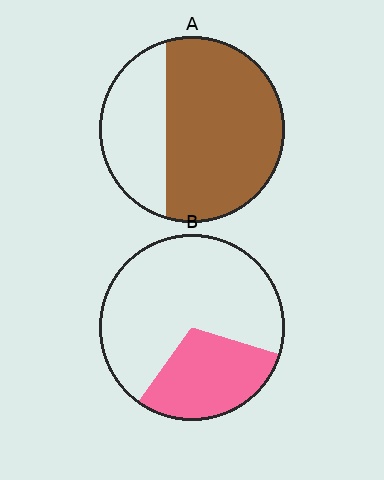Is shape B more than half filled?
No.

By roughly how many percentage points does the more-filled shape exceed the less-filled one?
By roughly 35 percentage points (A over B).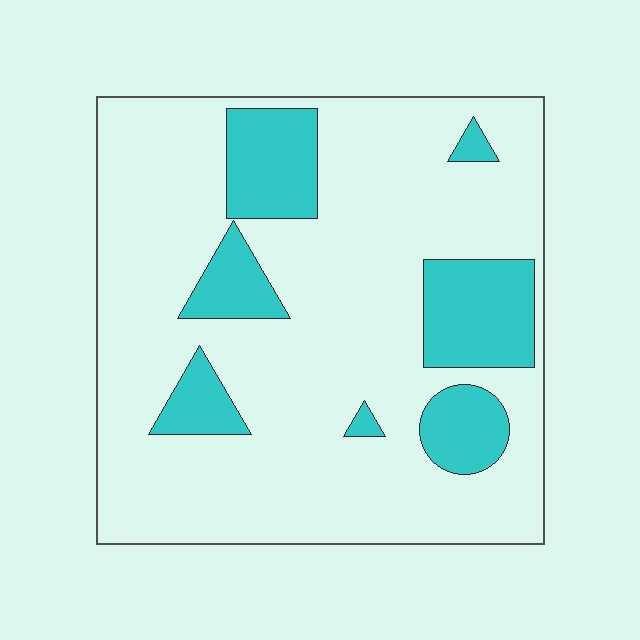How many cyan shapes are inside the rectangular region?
7.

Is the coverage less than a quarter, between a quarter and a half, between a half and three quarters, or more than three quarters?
Less than a quarter.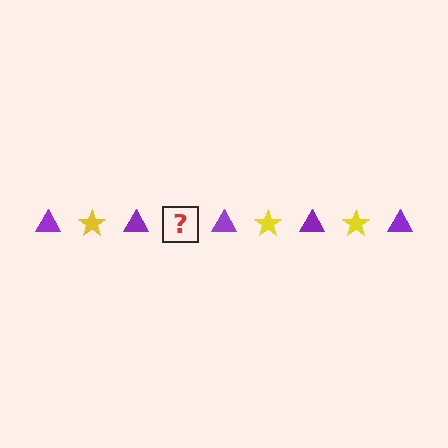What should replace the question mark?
The question mark should be replaced with a yellow star.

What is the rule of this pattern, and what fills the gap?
The rule is that the pattern alternates between purple triangle and yellow star. The gap should be filled with a yellow star.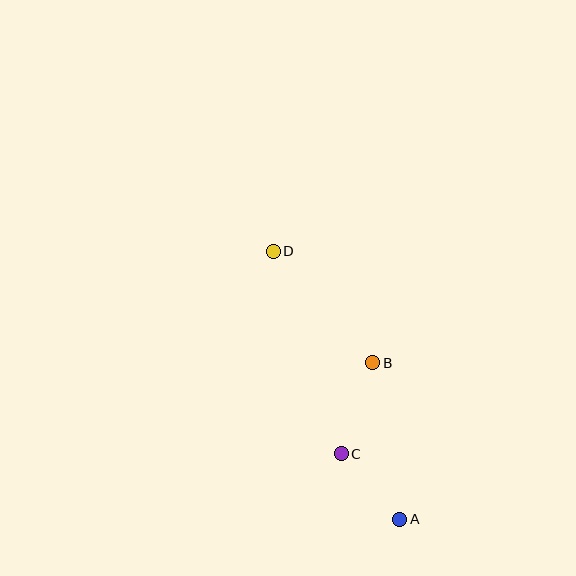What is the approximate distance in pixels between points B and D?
The distance between B and D is approximately 149 pixels.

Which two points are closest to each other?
Points A and C are closest to each other.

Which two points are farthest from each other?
Points A and D are farthest from each other.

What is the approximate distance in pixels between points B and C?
The distance between B and C is approximately 96 pixels.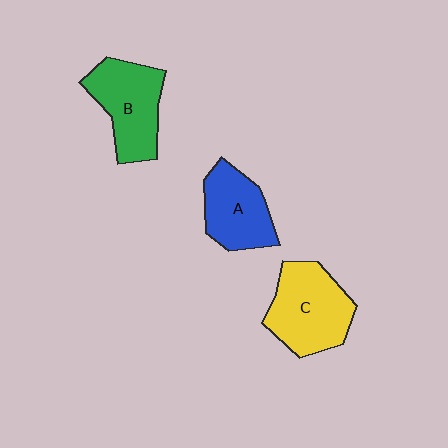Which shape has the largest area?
Shape C (yellow).